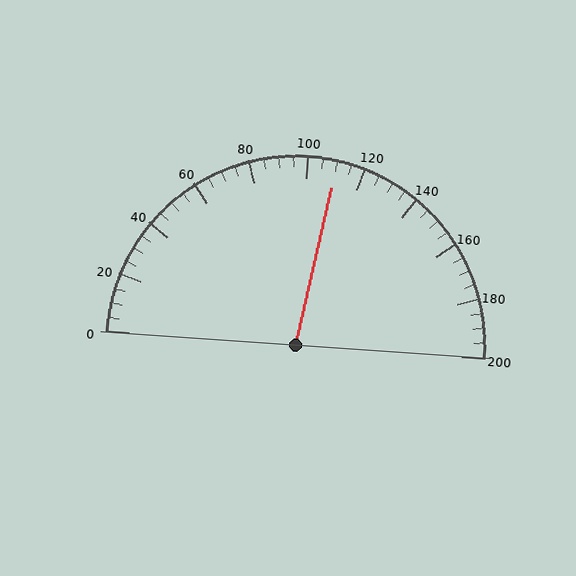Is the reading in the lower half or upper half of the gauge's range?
The reading is in the upper half of the range (0 to 200).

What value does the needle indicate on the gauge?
The needle indicates approximately 110.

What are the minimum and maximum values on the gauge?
The gauge ranges from 0 to 200.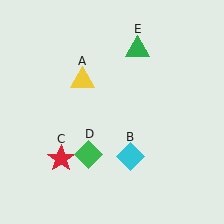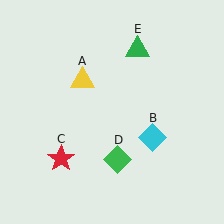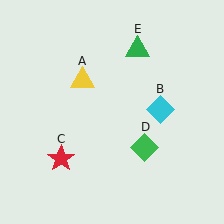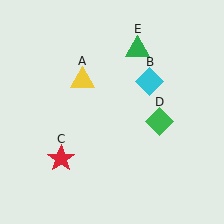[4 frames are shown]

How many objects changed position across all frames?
2 objects changed position: cyan diamond (object B), green diamond (object D).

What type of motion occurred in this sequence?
The cyan diamond (object B), green diamond (object D) rotated counterclockwise around the center of the scene.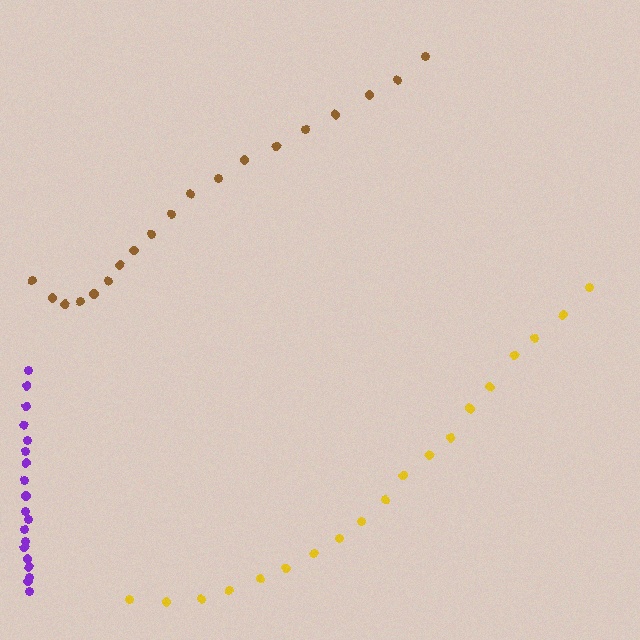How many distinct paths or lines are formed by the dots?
There are 3 distinct paths.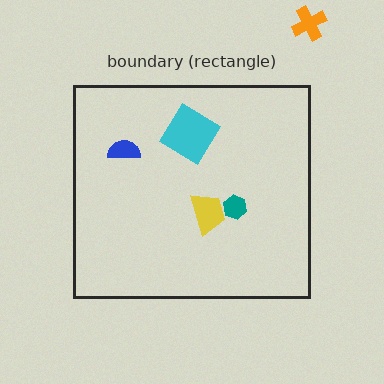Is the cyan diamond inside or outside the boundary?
Inside.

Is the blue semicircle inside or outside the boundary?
Inside.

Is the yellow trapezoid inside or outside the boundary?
Inside.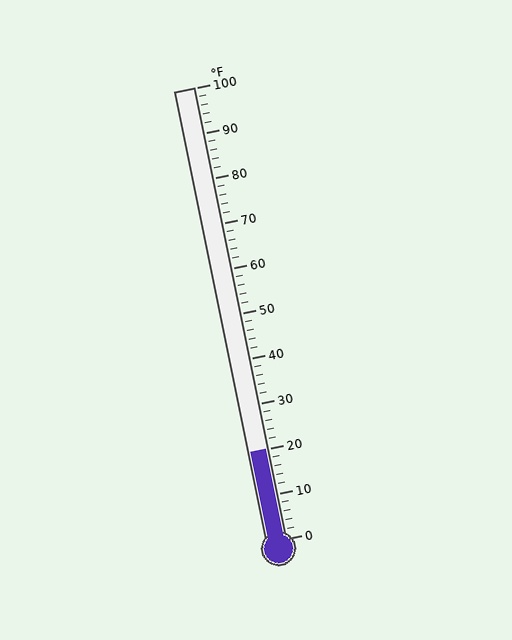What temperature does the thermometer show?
The thermometer shows approximately 20°F.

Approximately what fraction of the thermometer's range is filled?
The thermometer is filled to approximately 20% of its range.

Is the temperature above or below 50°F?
The temperature is below 50°F.